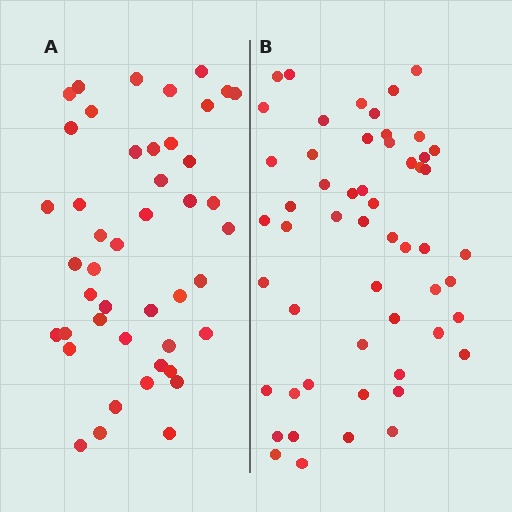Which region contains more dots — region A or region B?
Region B (the right region) has more dots.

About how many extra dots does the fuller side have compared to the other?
Region B has roughly 8 or so more dots than region A.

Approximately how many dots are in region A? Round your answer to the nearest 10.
About 40 dots. (The exact count is 45, which rounds to 40.)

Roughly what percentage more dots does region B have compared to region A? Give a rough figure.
About 20% more.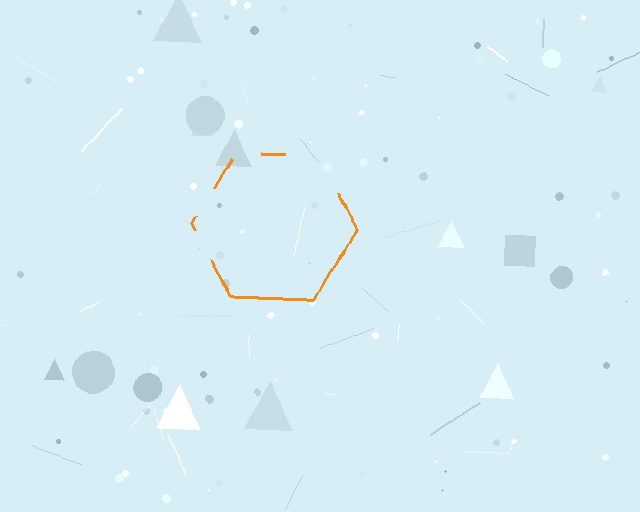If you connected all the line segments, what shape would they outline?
They would outline a hexagon.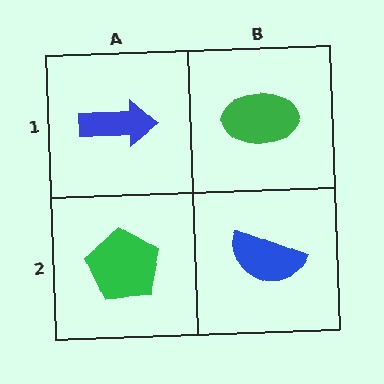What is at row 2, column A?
A green pentagon.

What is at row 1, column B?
A green ellipse.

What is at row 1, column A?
A blue arrow.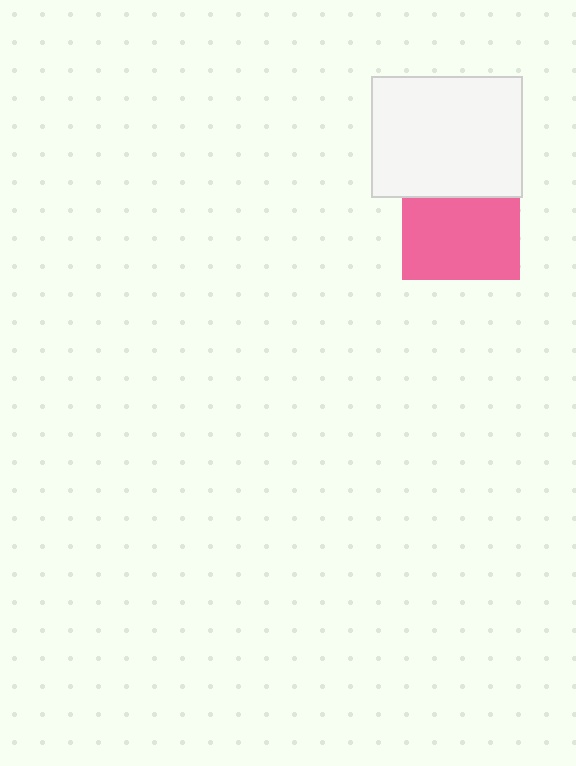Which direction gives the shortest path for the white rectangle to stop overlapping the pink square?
Moving up gives the shortest separation.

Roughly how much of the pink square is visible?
Most of it is visible (roughly 69%).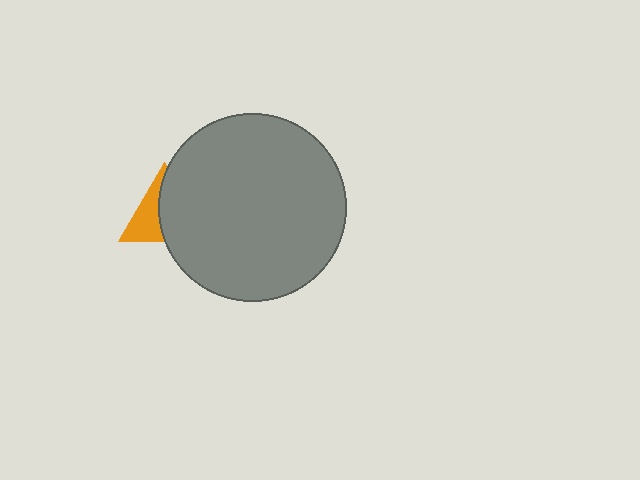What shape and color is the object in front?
The object in front is a gray circle.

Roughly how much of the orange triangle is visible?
A small part of it is visible (roughly 42%).